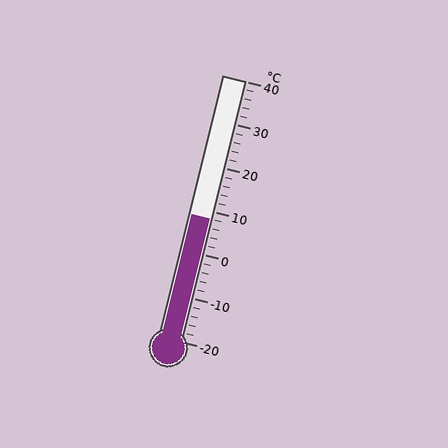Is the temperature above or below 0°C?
The temperature is above 0°C.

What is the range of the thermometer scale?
The thermometer scale ranges from -20°C to 40°C.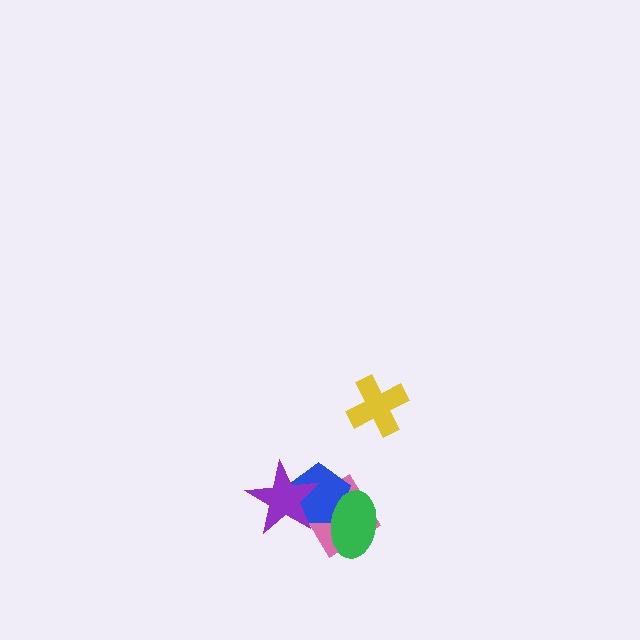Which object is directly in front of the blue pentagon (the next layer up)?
The purple star is directly in front of the blue pentagon.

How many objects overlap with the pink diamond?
3 objects overlap with the pink diamond.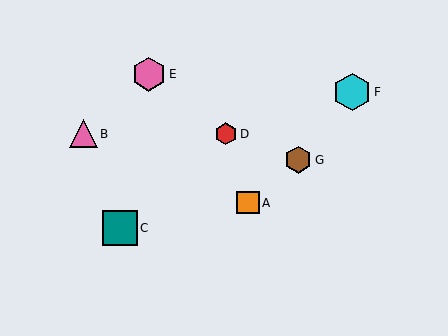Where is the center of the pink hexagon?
The center of the pink hexagon is at (149, 74).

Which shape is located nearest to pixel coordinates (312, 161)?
The brown hexagon (labeled G) at (298, 160) is nearest to that location.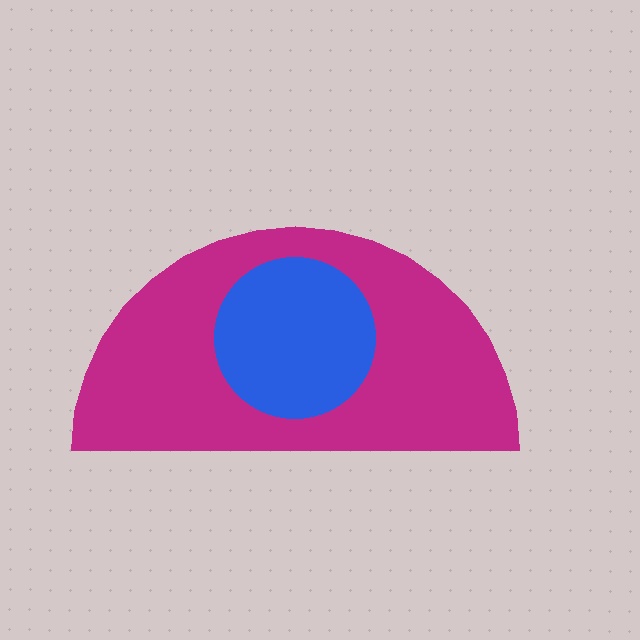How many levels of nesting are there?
2.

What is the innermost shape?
The blue circle.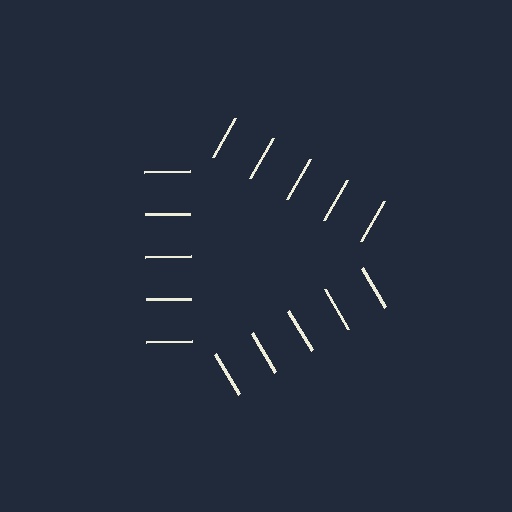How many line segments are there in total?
15 — 5 along each of the 3 edges.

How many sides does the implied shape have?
3 sides — the line-ends trace a triangle.